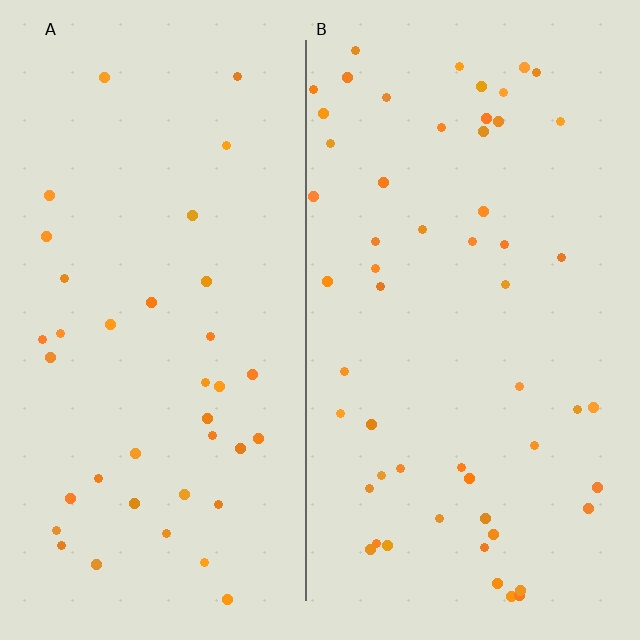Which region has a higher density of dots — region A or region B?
B (the right).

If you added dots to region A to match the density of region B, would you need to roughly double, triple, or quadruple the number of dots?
Approximately double.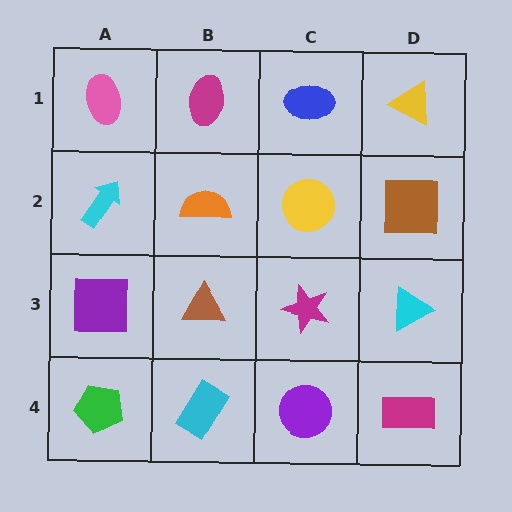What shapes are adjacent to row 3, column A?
A cyan arrow (row 2, column A), a green pentagon (row 4, column A), a brown triangle (row 3, column B).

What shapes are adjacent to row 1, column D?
A brown square (row 2, column D), a blue ellipse (row 1, column C).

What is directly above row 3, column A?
A cyan arrow.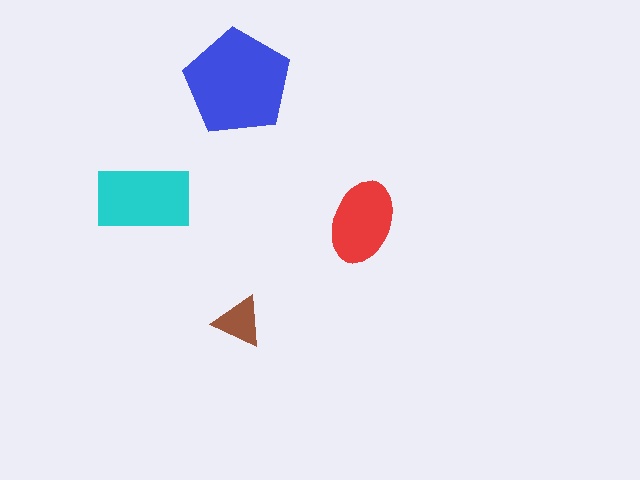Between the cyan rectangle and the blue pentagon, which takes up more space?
The blue pentagon.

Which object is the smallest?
The brown triangle.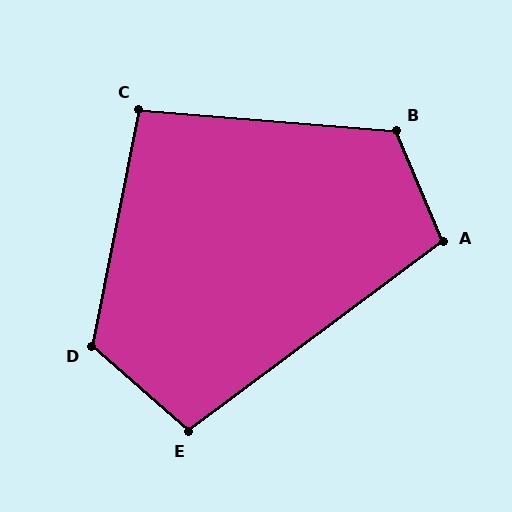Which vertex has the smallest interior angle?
C, at approximately 96 degrees.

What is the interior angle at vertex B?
Approximately 118 degrees (obtuse).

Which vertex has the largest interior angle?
D, at approximately 120 degrees.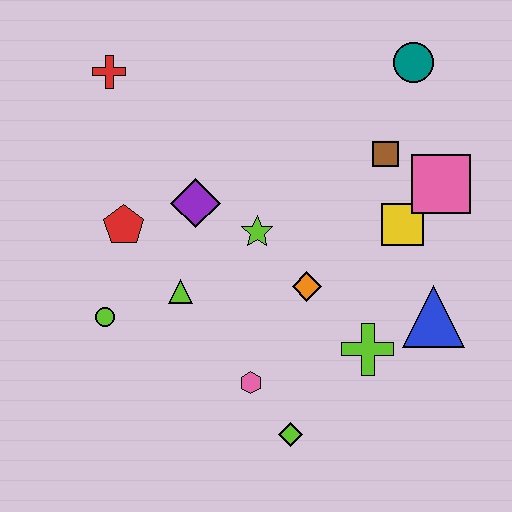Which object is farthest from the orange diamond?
The red cross is farthest from the orange diamond.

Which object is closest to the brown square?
The pink square is closest to the brown square.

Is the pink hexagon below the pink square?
Yes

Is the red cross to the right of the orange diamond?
No